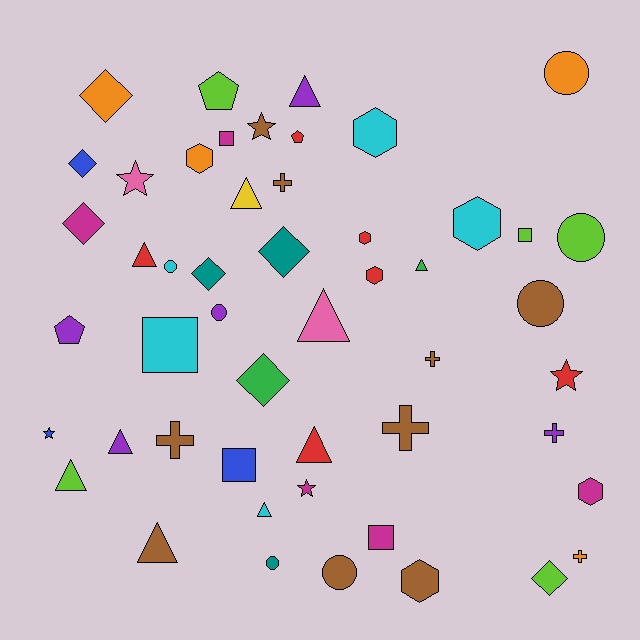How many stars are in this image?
There are 5 stars.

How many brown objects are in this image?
There are 9 brown objects.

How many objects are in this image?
There are 50 objects.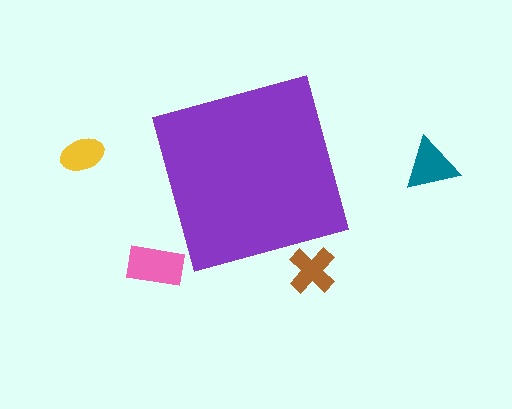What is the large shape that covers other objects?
A purple square.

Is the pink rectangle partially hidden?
No, the pink rectangle is fully visible.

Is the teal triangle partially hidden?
No, the teal triangle is fully visible.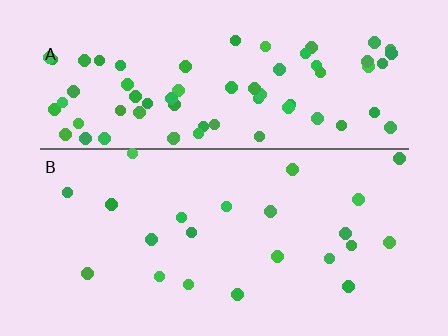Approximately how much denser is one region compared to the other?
Approximately 3.3× — region A over region B.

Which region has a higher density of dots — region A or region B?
A (the top).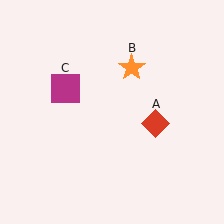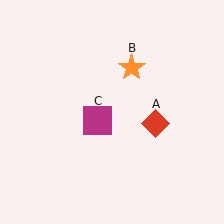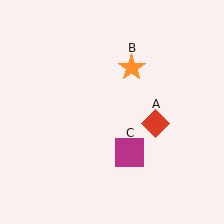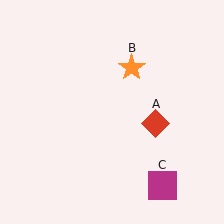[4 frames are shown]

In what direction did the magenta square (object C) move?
The magenta square (object C) moved down and to the right.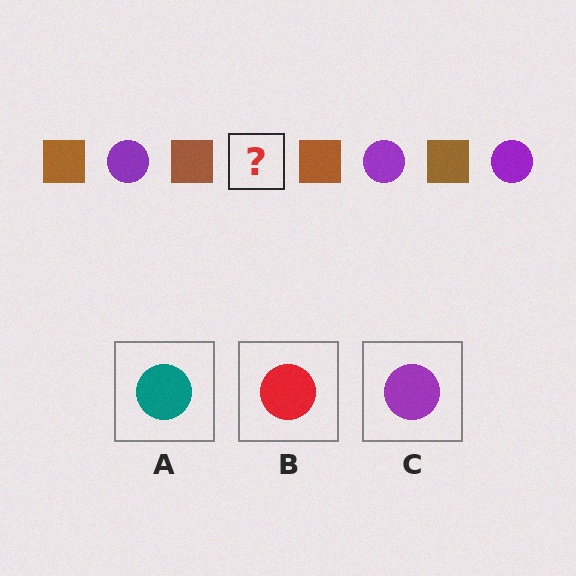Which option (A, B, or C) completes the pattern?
C.